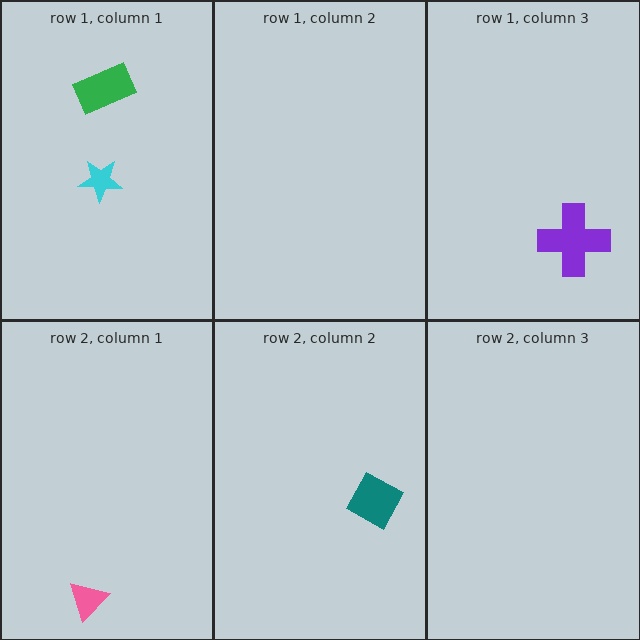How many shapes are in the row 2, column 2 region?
1.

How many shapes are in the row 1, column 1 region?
2.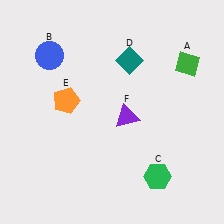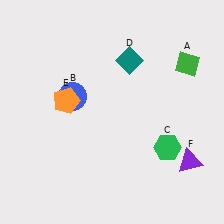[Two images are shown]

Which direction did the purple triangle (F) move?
The purple triangle (F) moved right.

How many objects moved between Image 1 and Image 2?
3 objects moved between the two images.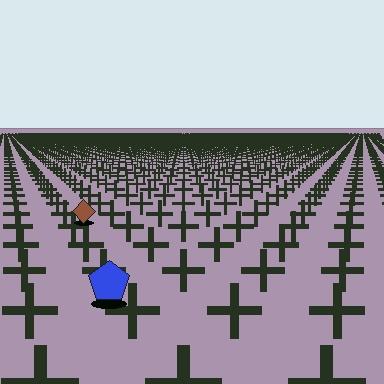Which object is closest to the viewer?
The blue pentagon is closest. The texture marks near it are larger and more spread out.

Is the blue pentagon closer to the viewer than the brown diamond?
Yes. The blue pentagon is closer — you can tell from the texture gradient: the ground texture is coarser near it.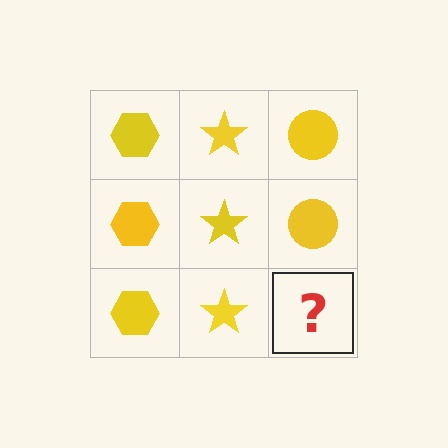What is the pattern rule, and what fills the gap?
The rule is that each column has a consistent shape. The gap should be filled with a yellow circle.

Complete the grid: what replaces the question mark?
The question mark should be replaced with a yellow circle.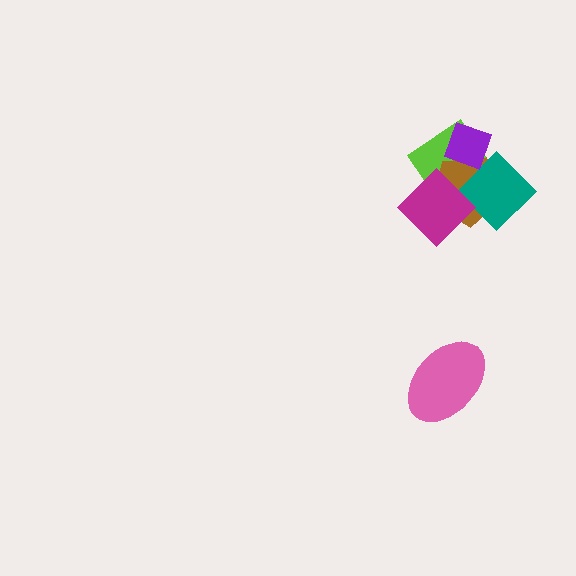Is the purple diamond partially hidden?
No, no other shape covers it.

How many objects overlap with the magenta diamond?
3 objects overlap with the magenta diamond.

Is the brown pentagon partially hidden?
Yes, it is partially covered by another shape.